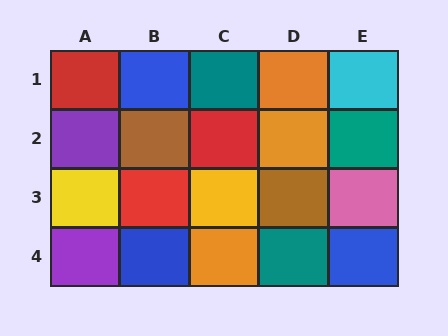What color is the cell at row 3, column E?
Pink.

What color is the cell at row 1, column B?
Blue.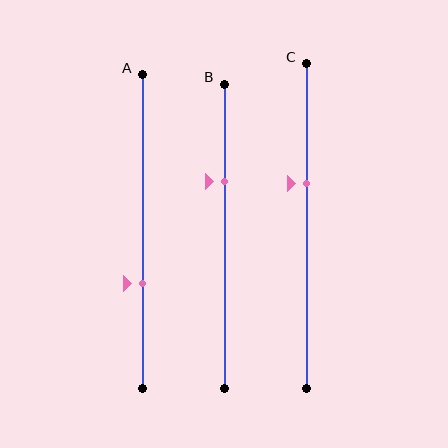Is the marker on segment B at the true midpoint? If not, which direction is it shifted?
No, the marker on segment B is shifted upward by about 18% of the segment length.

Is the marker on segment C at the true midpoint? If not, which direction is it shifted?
No, the marker on segment C is shifted upward by about 13% of the segment length.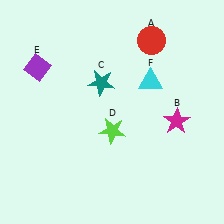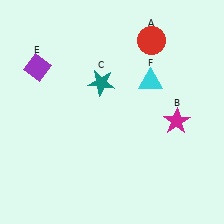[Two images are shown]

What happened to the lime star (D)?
The lime star (D) was removed in Image 2. It was in the bottom-right area of Image 1.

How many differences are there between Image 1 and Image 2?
There is 1 difference between the two images.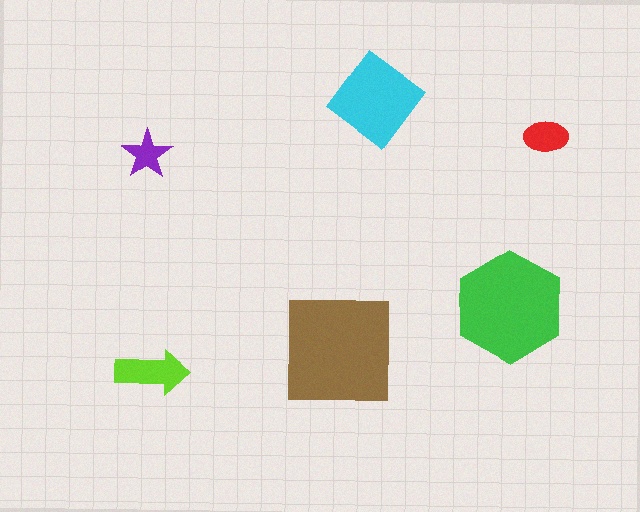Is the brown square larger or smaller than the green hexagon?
Larger.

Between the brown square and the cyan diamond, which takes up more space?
The brown square.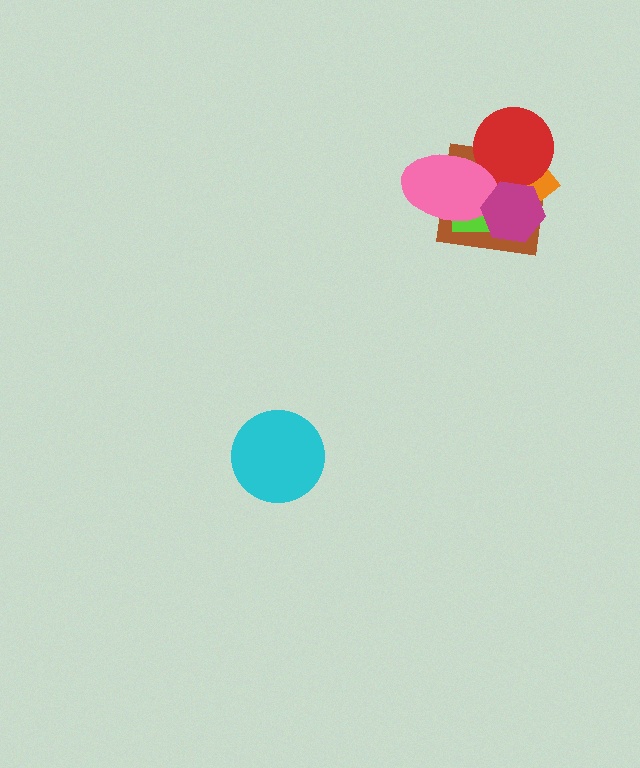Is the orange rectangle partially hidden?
Yes, it is partially covered by another shape.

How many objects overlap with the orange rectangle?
4 objects overlap with the orange rectangle.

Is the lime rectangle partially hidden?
Yes, it is partially covered by another shape.